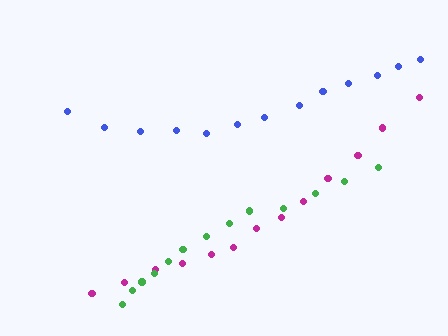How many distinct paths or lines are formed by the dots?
There are 3 distinct paths.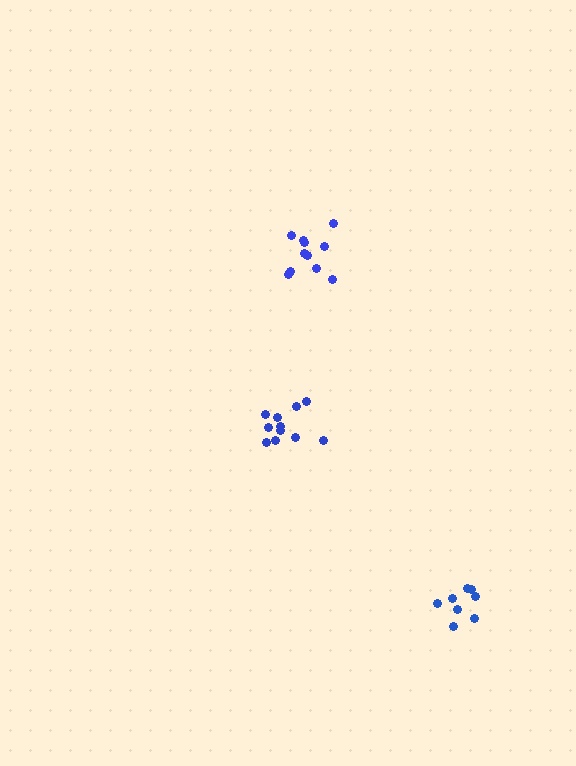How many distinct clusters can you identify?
There are 3 distinct clusters.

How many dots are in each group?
Group 1: 11 dots, Group 2: 11 dots, Group 3: 8 dots (30 total).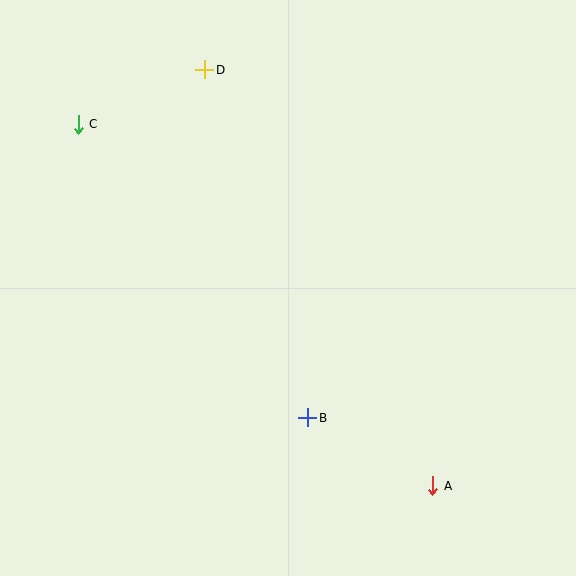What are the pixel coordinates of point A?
Point A is at (433, 486).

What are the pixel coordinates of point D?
Point D is at (205, 70).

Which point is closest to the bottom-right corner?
Point A is closest to the bottom-right corner.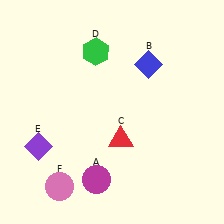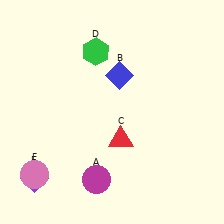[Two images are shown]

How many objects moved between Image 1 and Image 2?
3 objects moved between the two images.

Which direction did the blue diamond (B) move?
The blue diamond (B) moved left.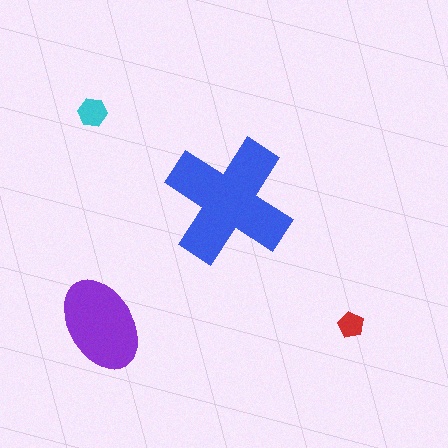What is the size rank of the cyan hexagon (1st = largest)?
3rd.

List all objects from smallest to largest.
The red pentagon, the cyan hexagon, the purple ellipse, the blue cross.